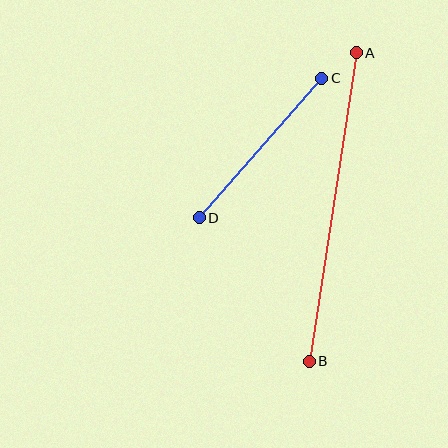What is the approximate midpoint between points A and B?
The midpoint is at approximately (333, 207) pixels.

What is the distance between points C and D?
The distance is approximately 186 pixels.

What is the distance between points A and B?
The distance is approximately 312 pixels.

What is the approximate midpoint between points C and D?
The midpoint is at approximately (260, 148) pixels.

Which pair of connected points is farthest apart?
Points A and B are farthest apart.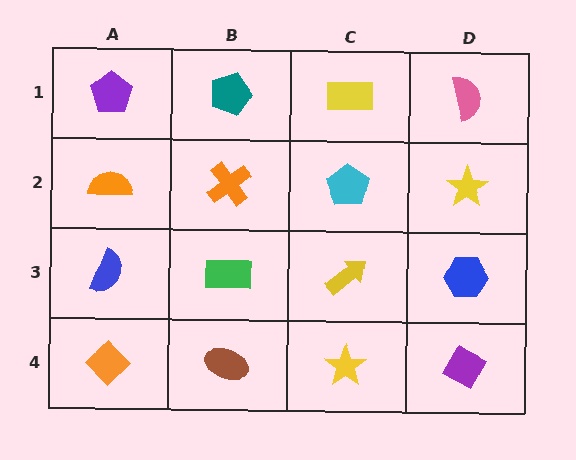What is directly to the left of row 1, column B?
A purple pentagon.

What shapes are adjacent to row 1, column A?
An orange semicircle (row 2, column A), a teal pentagon (row 1, column B).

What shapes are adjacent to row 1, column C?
A cyan pentagon (row 2, column C), a teal pentagon (row 1, column B), a pink semicircle (row 1, column D).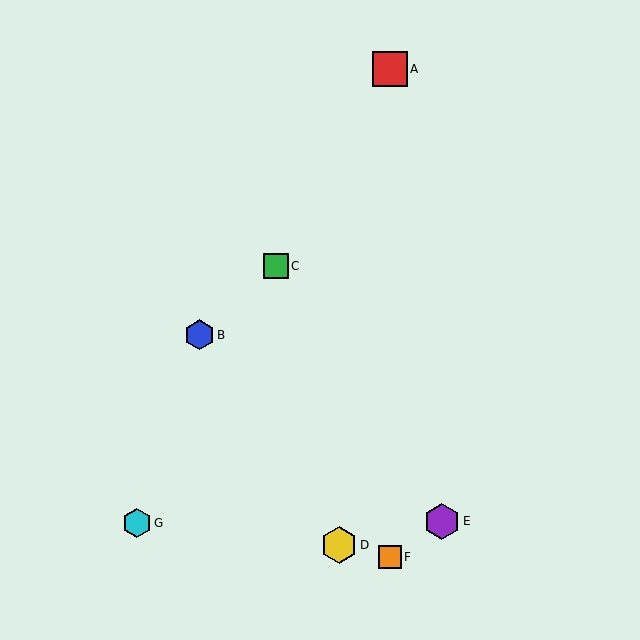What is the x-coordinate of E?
Object E is at x≈442.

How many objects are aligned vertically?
2 objects (A, F) are aligned vertically.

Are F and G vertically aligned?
No, F is at x≈390 and G is at x≈137.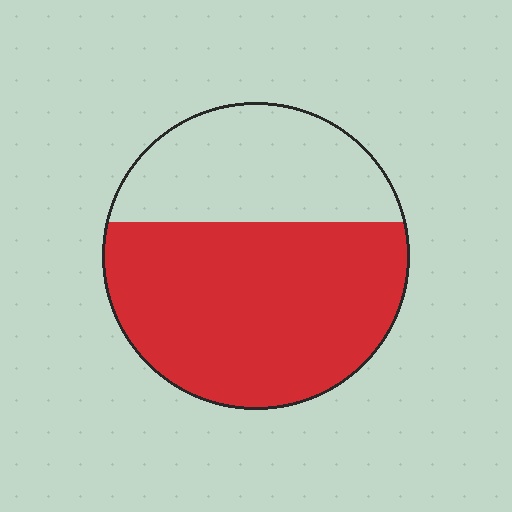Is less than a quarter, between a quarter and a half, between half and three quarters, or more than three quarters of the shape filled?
Between half and three quarters.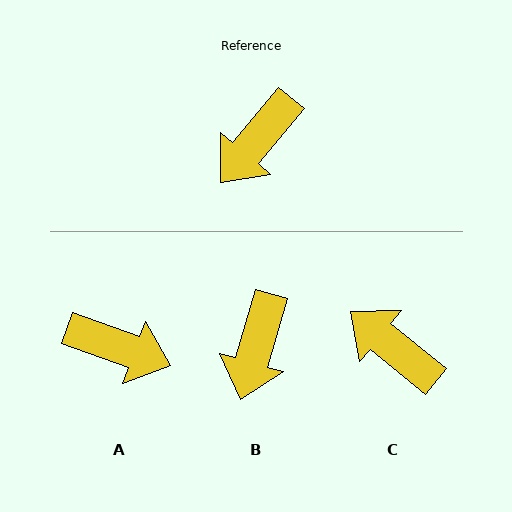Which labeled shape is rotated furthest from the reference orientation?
A, about 110 degrees away.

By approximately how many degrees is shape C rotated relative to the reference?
Approximately 89 degrees clockwise.